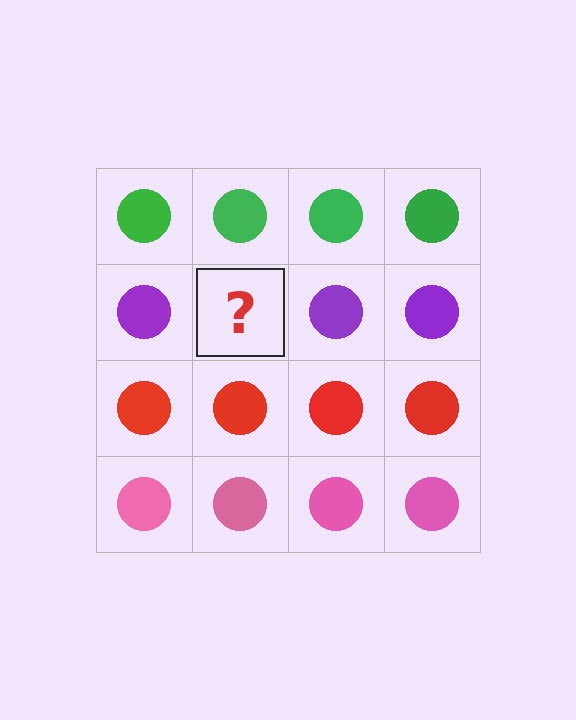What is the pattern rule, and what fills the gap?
The rule is that each row has a consistent color. The gap should be filled with a purple circle.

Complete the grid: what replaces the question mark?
The question mark should be replaced with a purple circle.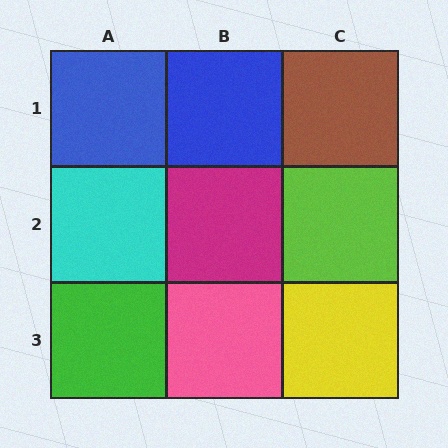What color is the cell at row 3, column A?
Green.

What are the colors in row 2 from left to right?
Cyan, magenta, lime.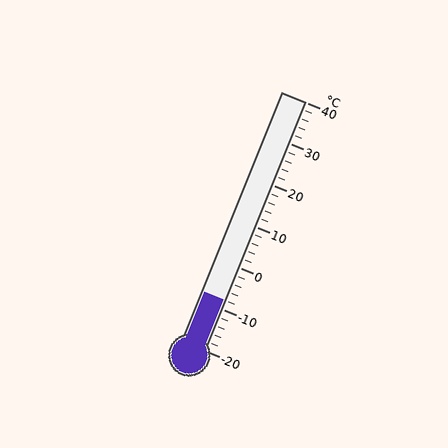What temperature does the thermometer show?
The thermometer shows approximately -8°C.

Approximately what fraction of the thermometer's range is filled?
The thermometer is filled to approximately 20% of its range.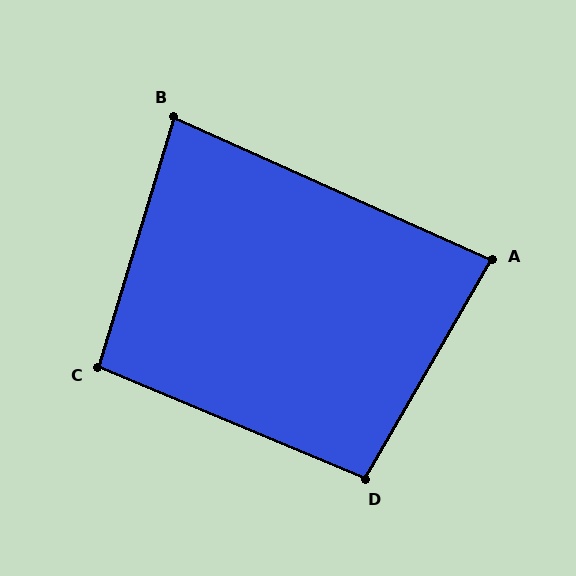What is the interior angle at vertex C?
Approximately 96 degrees (obtuse).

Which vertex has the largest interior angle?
D, at approximately 97 degrees.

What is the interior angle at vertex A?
Approximately 84 degrees (acute).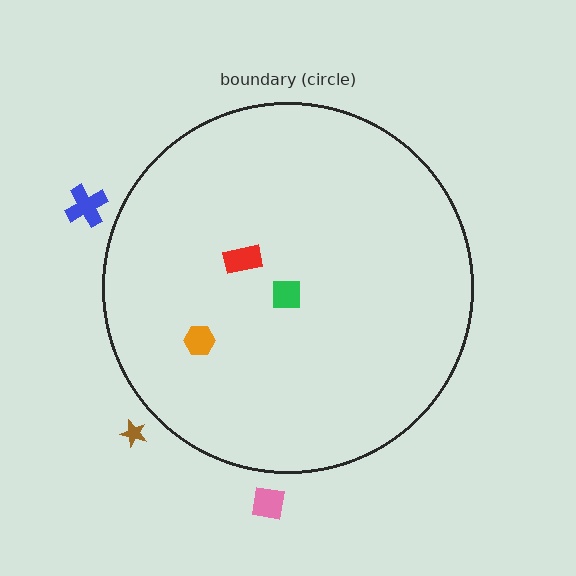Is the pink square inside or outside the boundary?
Outside.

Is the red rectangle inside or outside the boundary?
Inside.